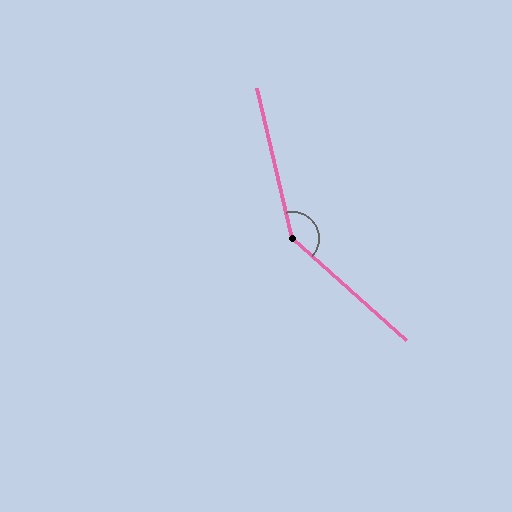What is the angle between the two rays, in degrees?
Approximately 145 degrees.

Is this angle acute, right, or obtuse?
It is obtuse.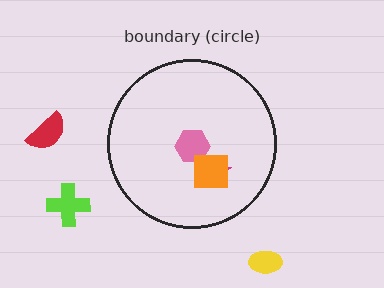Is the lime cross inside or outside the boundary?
Outside.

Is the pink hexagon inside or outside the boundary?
Inside.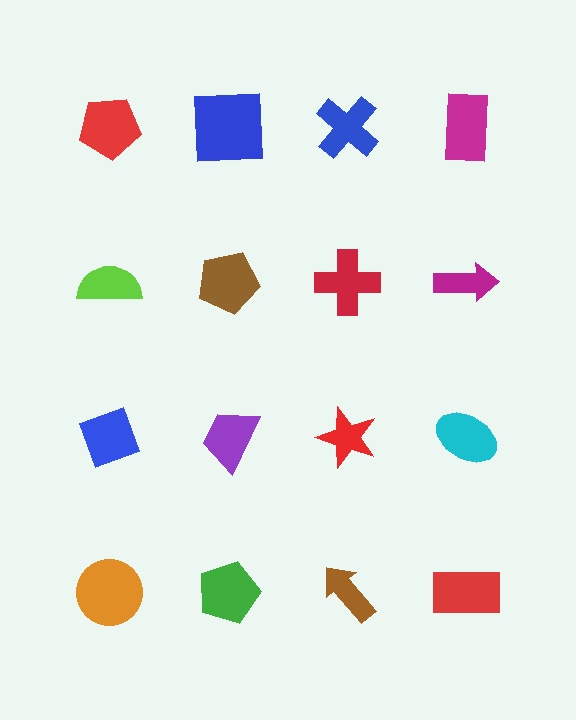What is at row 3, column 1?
A blue diamond.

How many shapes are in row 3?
4 shapes.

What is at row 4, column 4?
A red rectangle.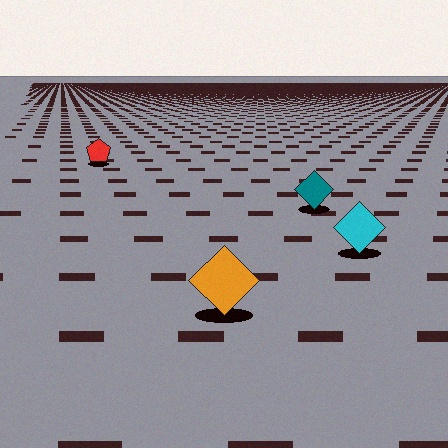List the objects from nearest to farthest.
From nearest to farthest: the orange diamond, the cyan diamond, the teal diamond, the red pentagon.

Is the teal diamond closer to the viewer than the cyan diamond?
No. The cyan diamond is closer — you can tell from the texture gradient: the ground texture is coarser near it.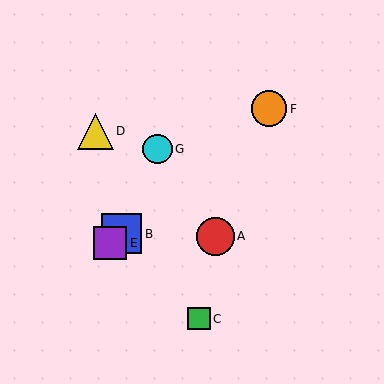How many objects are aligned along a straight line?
3 objects (B, E, F) are aligned along a straight line.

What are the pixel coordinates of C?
Object C is at (199, 319).